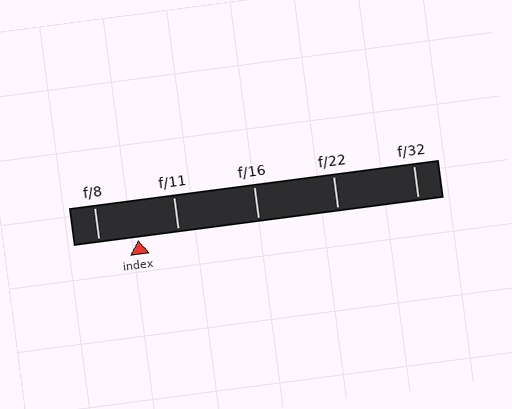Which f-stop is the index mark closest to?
The index mark is closest to f/8.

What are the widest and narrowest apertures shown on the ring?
The widest aperture shown is f/8 and the narrowest is f/32.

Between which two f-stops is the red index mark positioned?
The index mark is between f/8 and f/11.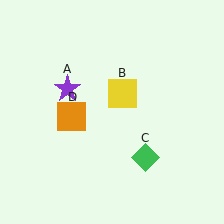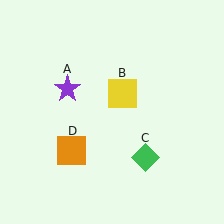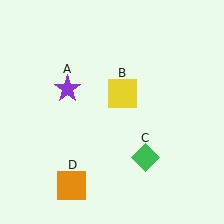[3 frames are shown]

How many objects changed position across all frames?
1 object changed position: orange square (object D).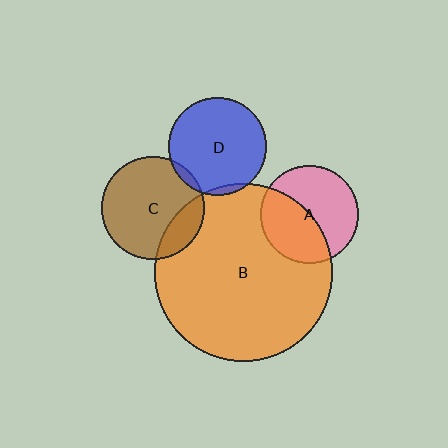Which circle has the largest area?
Circle B (orange).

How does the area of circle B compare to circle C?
Approximately 3.0 times.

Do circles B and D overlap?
Yes.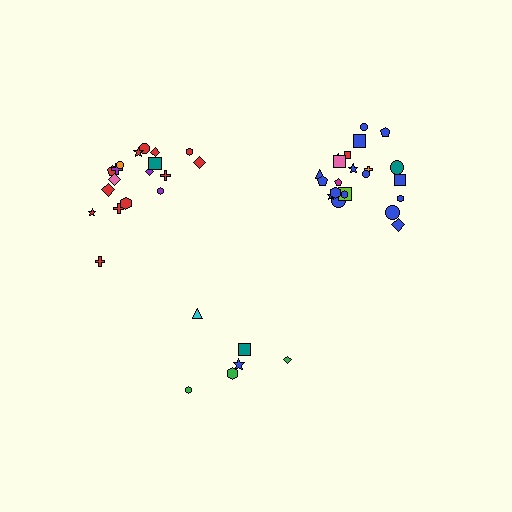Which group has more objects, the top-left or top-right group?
The top-right group.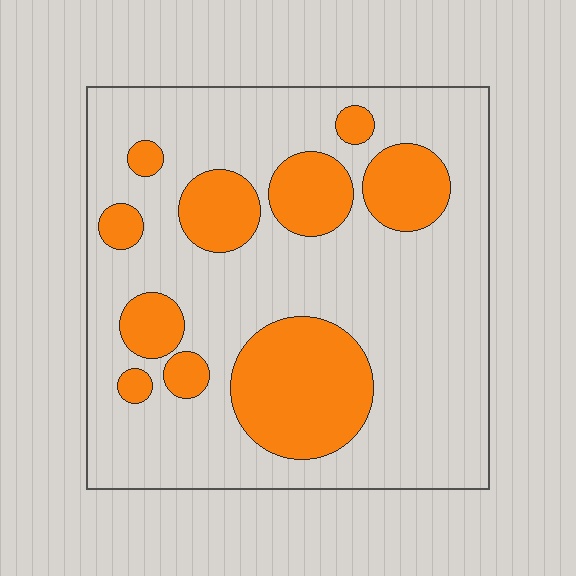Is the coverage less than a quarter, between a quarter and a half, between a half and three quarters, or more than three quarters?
Between a quarter and a half.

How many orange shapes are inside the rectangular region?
10.